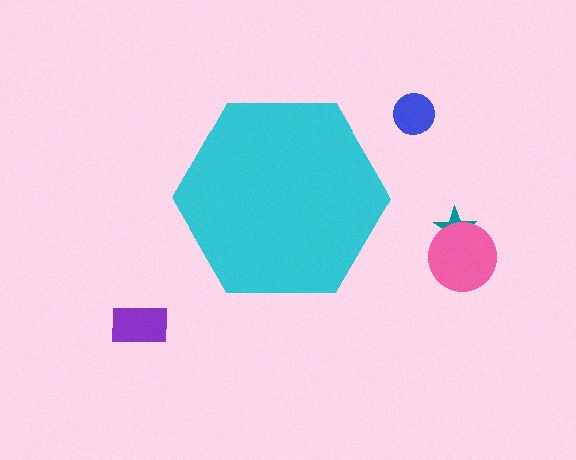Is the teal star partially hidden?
No, the teal star is fully visible.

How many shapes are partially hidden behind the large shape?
0 shapes are partially hidden.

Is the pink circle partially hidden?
No, the pink circle is fully visible.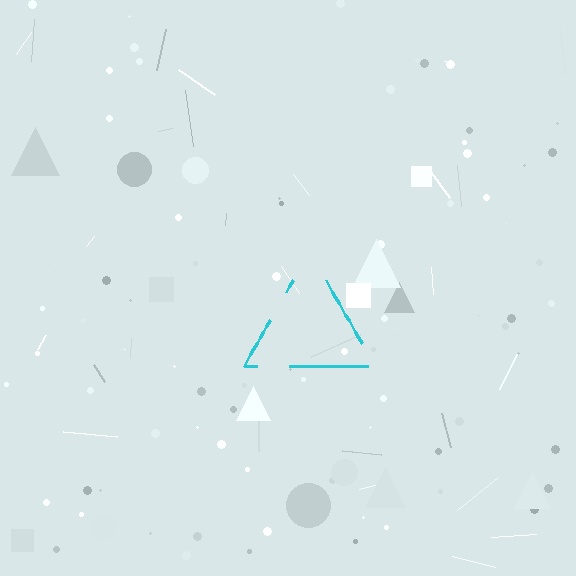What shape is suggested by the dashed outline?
The dashed outline suggests a triangle.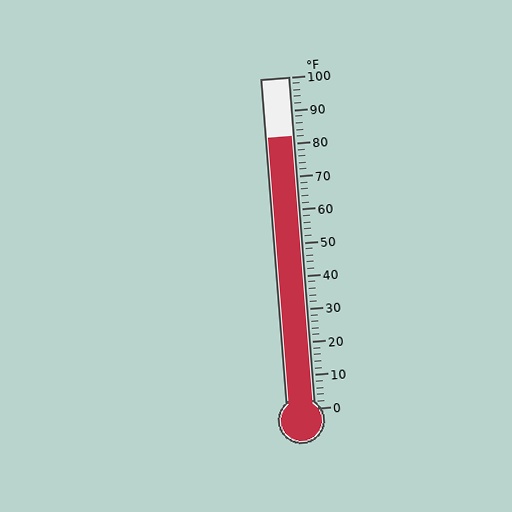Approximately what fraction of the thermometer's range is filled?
The thermometer is filled to approximately 80% of its range.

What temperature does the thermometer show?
The thermometer shows approximately 82°F.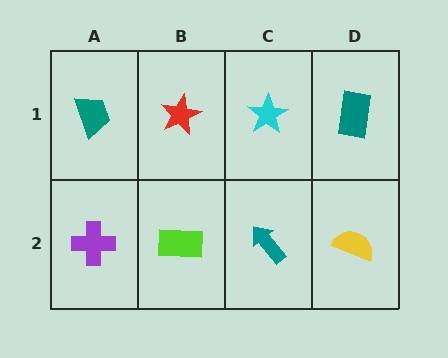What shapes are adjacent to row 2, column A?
A teal trapezoid (row 1, column A), a lime rectangle (row 2, column B).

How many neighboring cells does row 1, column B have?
3.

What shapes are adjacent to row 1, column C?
A teal arrow (row 2, column C), a red star (row 1, column B), a teal rectangle (row 1, column D).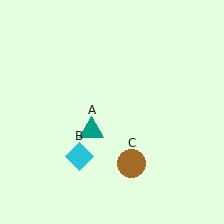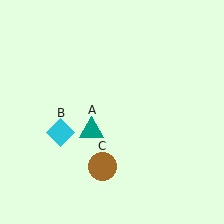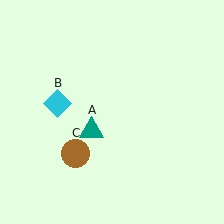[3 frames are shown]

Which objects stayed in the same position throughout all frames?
Teal triangle (object A) remained stationary.